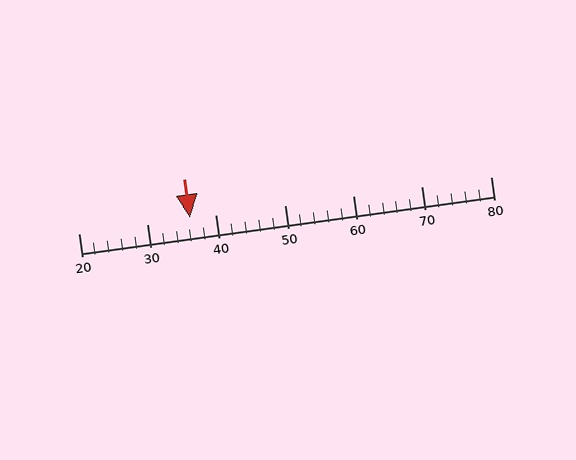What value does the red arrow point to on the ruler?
The red arrow points to approximately 36.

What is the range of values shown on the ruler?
The ruler shows values from 20 to 80.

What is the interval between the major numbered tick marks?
The major tick marks are spaced 10 units apart.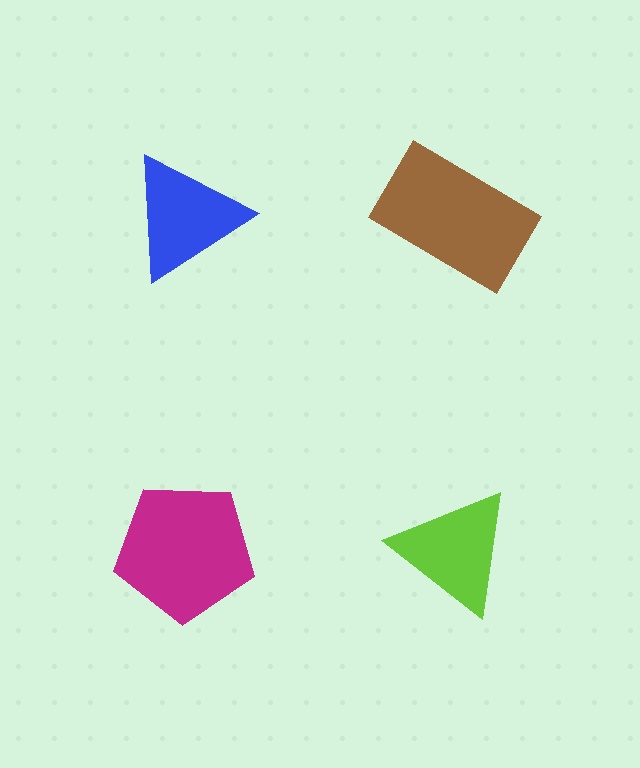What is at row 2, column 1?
A magenta pentagon.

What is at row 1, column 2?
A brown rectangle.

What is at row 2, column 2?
A lime triangle.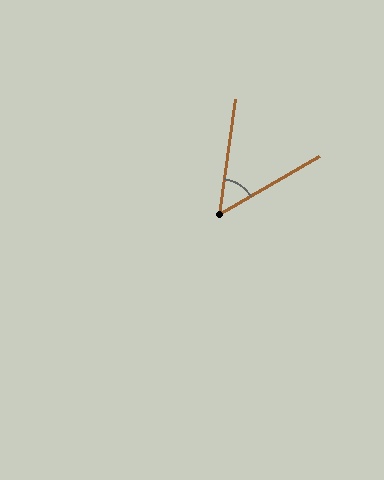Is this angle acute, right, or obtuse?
It is acute.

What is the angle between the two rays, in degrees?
Approximately 52 degrees.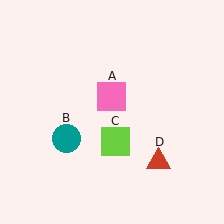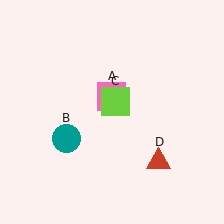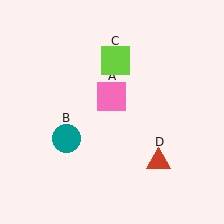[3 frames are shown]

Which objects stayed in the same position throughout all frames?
Pink square (object A) and teal circle (object B) and red triangle (object D) remained stationary.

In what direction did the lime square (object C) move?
The lime square (object C) moved up.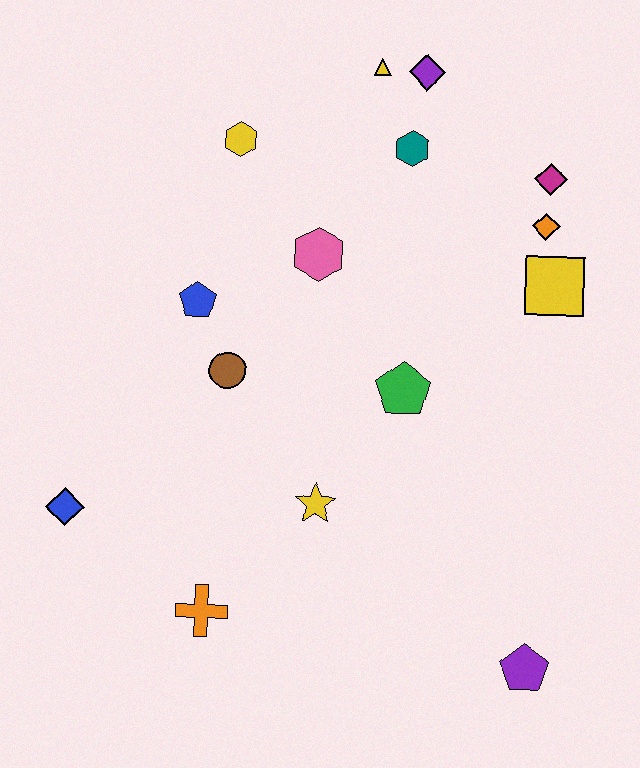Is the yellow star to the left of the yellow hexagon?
No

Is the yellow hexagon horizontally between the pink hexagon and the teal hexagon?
No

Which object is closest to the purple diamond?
The yellow triangle is closest to the purple diamond.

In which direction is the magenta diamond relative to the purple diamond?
The magenta diamond is to the right of the purple diamond.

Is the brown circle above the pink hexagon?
No